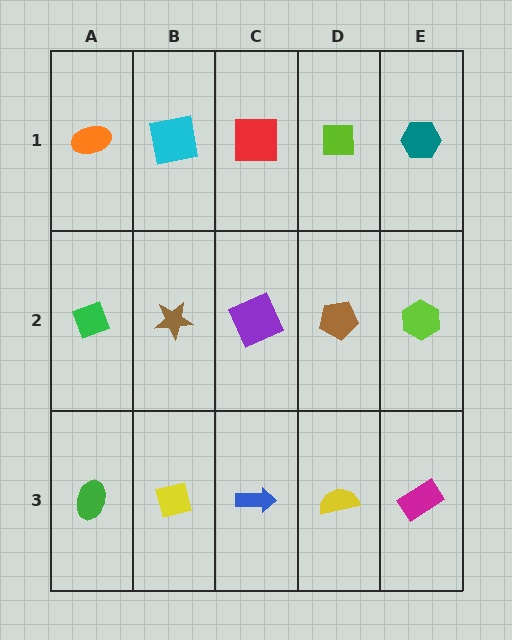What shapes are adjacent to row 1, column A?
A green diamond (row 2, column A), a cyan square (row 1, column B).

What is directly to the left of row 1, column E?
A lime square.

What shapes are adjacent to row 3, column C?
A purple square (row 2, column C), a yellow square (row 3, column B), a yellow semicircle (row 3, column D).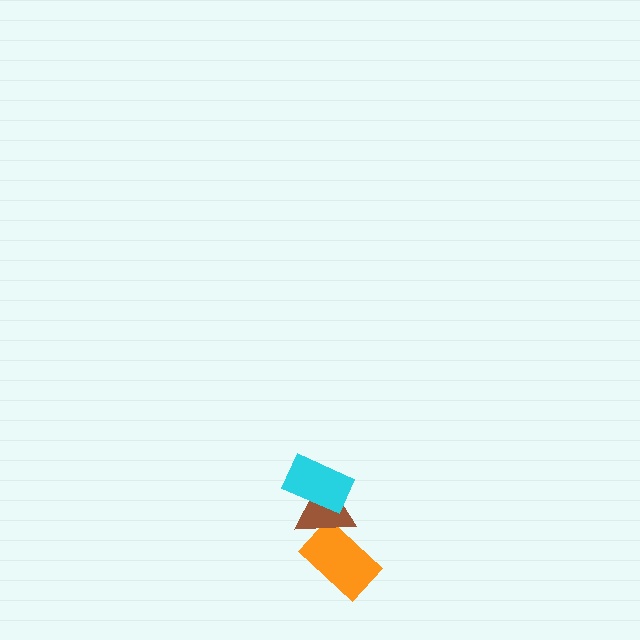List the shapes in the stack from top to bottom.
From top to bottom: the cyan rectangle, the brown triangle, the orange rectangle.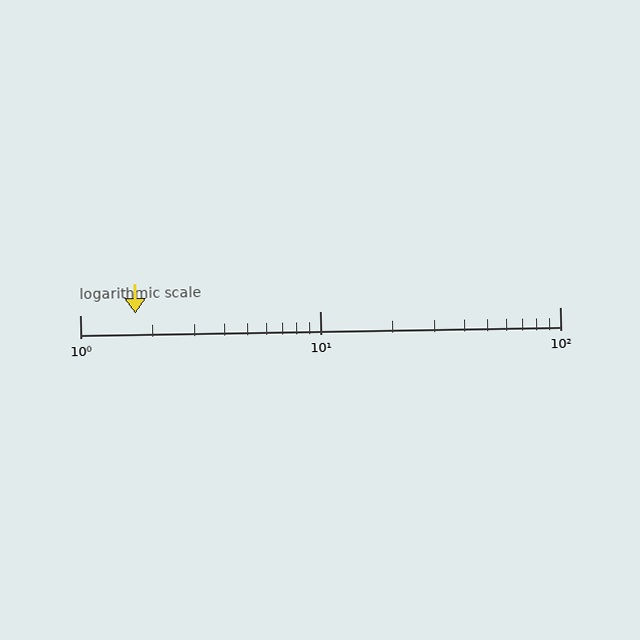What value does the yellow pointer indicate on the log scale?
The pointer indicates approximately 1.7.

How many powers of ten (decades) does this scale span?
The scale spans 2 decades, from 1 to 100.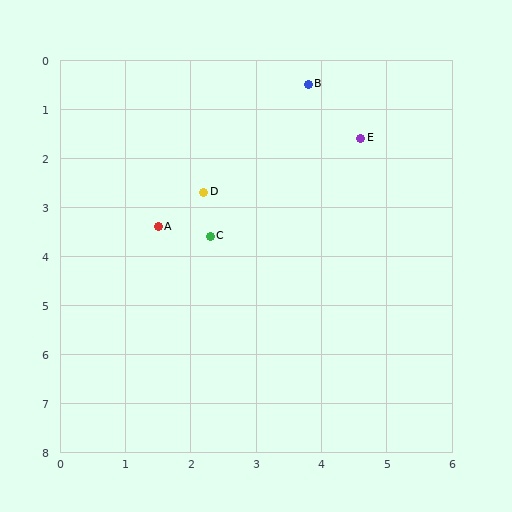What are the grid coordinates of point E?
Point E is at approximately (4.6, 1.6).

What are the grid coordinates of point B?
Point B is at approximately (3.8, 0.5).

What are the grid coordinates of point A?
Point A is at approximately (1.5, 3.4).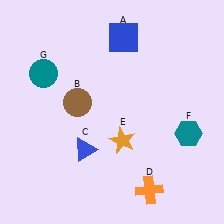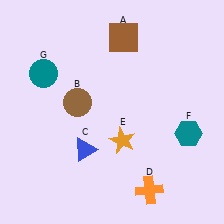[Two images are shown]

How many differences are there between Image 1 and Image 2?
There is 1 difference between the two images.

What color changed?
The square (A) changed from blue in Image 1 to brown in Image 2.